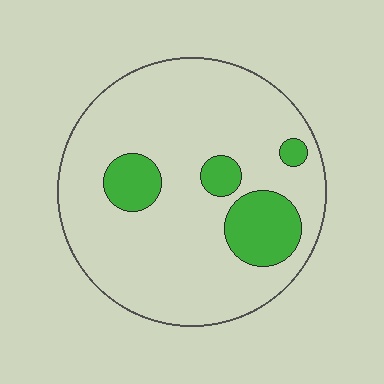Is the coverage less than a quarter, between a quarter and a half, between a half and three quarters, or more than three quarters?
Less than a quarter.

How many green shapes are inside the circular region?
4.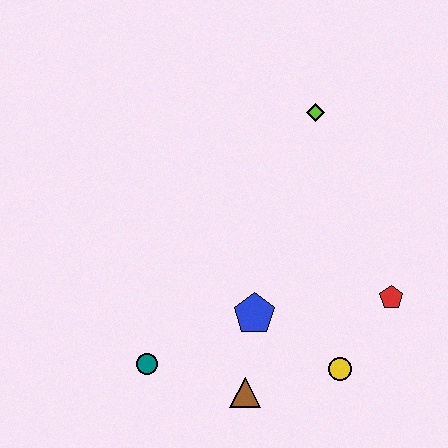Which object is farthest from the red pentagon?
The teal circle is farthest from the red pentagon.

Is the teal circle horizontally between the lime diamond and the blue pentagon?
No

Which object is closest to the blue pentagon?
The brown triangle is closest to the blue pentagon.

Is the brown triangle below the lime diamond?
Yes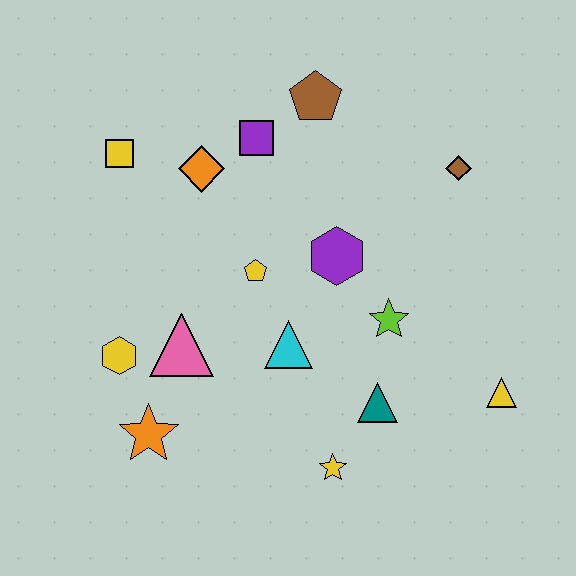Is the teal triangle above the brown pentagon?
No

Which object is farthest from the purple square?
The yellow triangle is farthest from the purple square.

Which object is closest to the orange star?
The yellow hexagon is closest to the orange star.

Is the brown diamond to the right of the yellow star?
Yes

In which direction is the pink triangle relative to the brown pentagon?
The pink triangle is below the brown pentagon.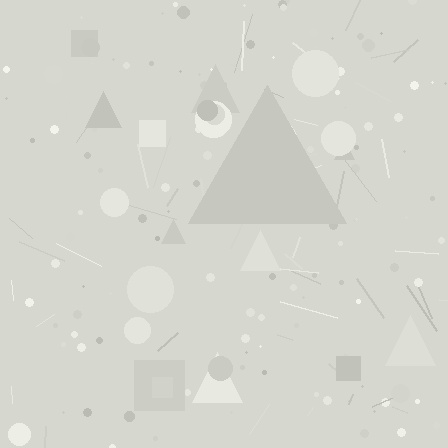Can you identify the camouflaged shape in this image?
The camouflaged shape is a triangle.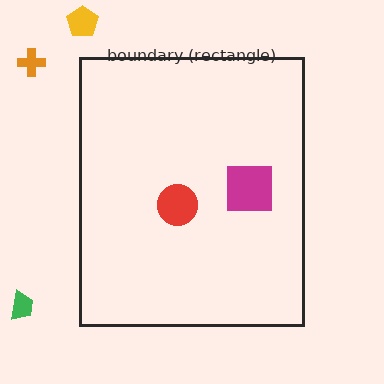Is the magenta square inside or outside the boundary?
Inside.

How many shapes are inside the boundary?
2 inside, 3 outside.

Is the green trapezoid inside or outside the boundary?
Outside.